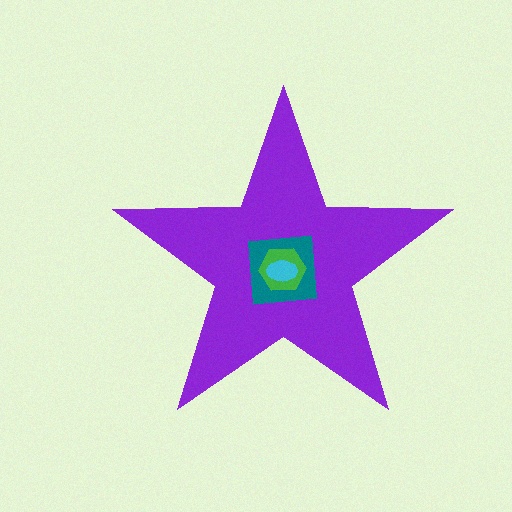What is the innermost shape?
The cyan ellipse.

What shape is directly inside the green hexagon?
The cyan ellipse.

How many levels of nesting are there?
4.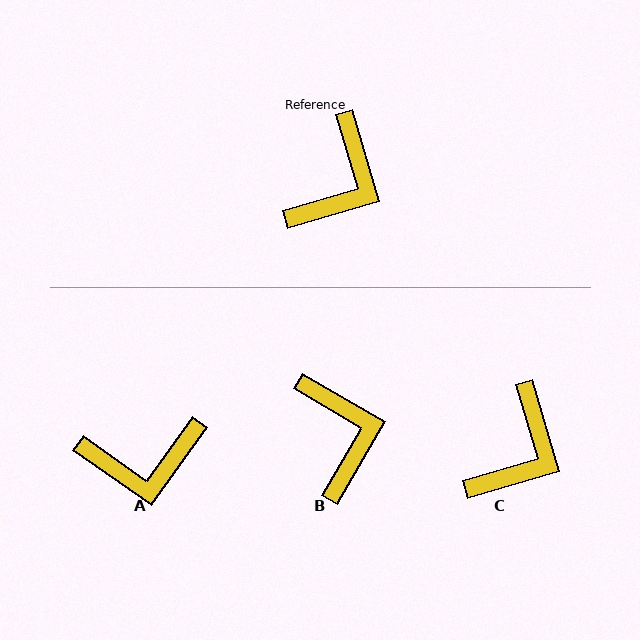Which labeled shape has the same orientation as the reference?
C.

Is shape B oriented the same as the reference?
No, it is off by about 43 degrees.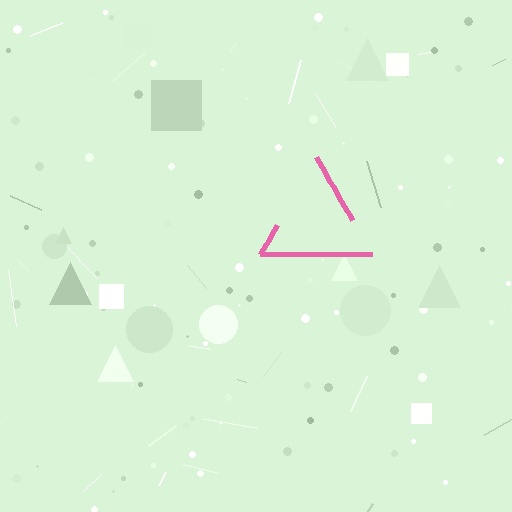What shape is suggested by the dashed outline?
The dashed outline suggests a triangle.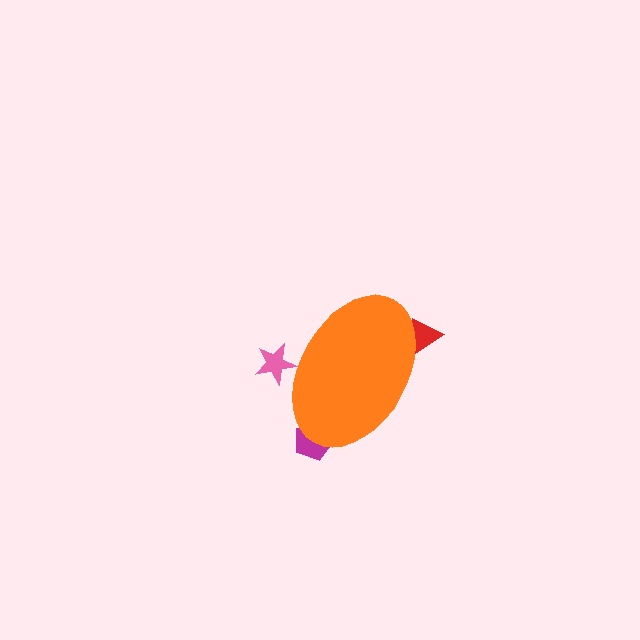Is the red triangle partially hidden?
Yes, the red triangle is partially hidden behind the orange ellipse.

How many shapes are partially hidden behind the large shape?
3 shapes are partially hidden.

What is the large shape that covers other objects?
An orange ellipse.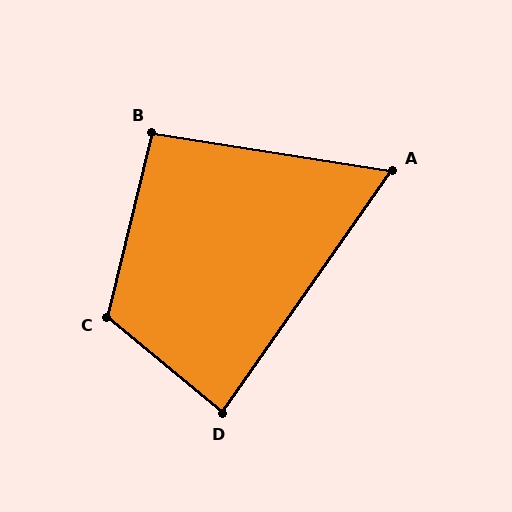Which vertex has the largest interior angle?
C, at approximately 116 degrees.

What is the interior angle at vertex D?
Approximately 85 degrees (approximately right).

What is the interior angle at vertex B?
Approximately 95 degrees (approximately right).